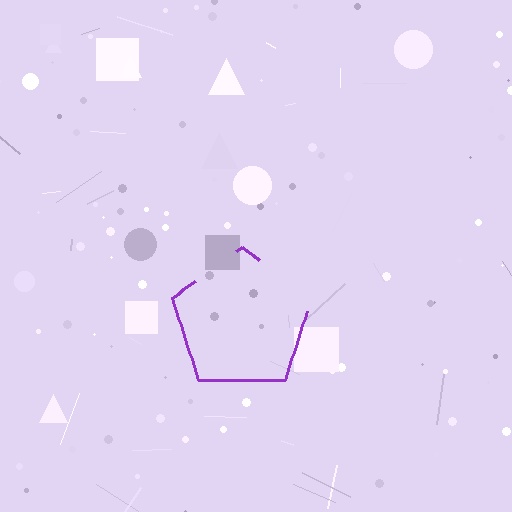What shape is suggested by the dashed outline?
The dashed outline suggests a pentagon.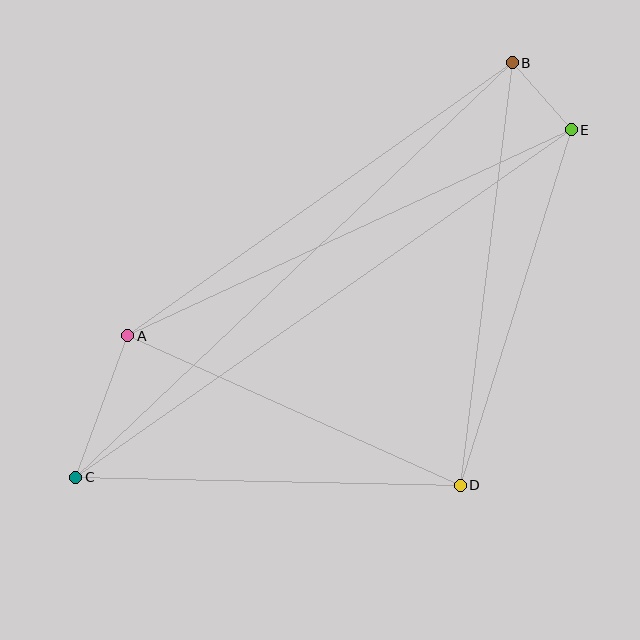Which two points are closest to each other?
Points B and E are closest to each other.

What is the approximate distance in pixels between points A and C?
The distance between A and C is approximately 151 pixels.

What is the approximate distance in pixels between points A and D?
The distance between A and D is approximately 365 pixels.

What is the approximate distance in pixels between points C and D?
The distance between C and D is approximately 384 pixels.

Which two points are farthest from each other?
Points C and E are farthest from each other.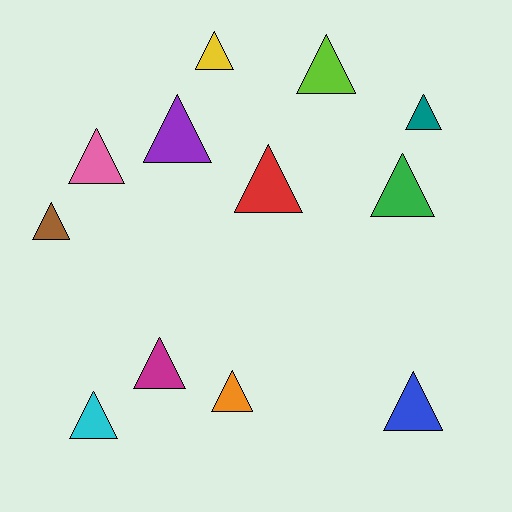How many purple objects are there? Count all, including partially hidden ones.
There is 1 purple object.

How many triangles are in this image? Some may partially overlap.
There are 12 triangles.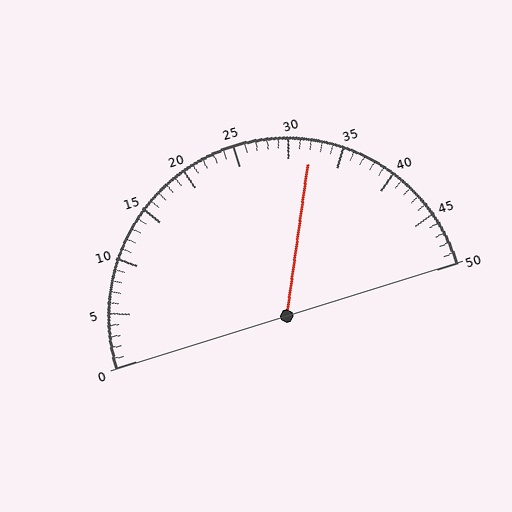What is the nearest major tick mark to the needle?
The nearest major tick mark is 30.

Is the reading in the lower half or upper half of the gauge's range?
The reading is in the upper half of the range (0 to 50).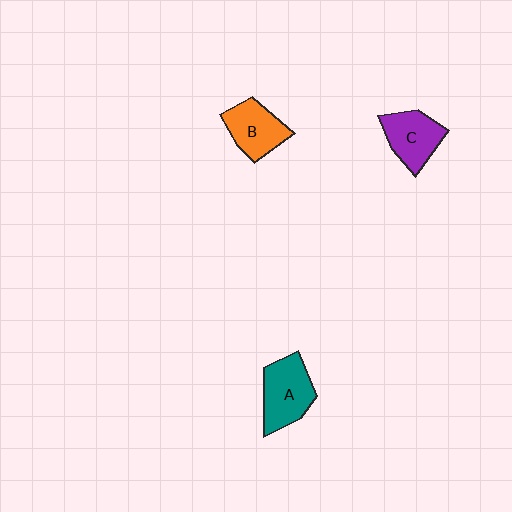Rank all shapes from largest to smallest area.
From largest to smallest: A (teal), C (purple), B (orange).